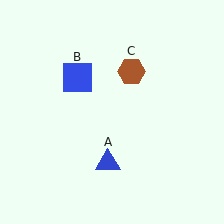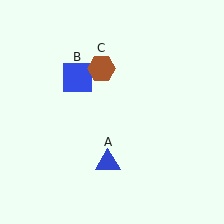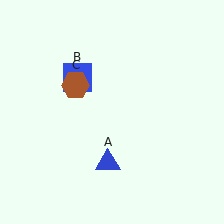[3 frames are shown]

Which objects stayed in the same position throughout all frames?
Blue triangle (object A) and blue square (object B) remained stationary.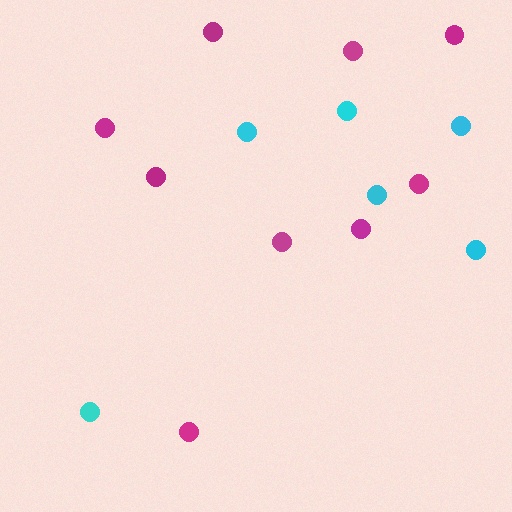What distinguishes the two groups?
There are 2 groups: one group of magenta circles (9) and one group of cyan circles (6).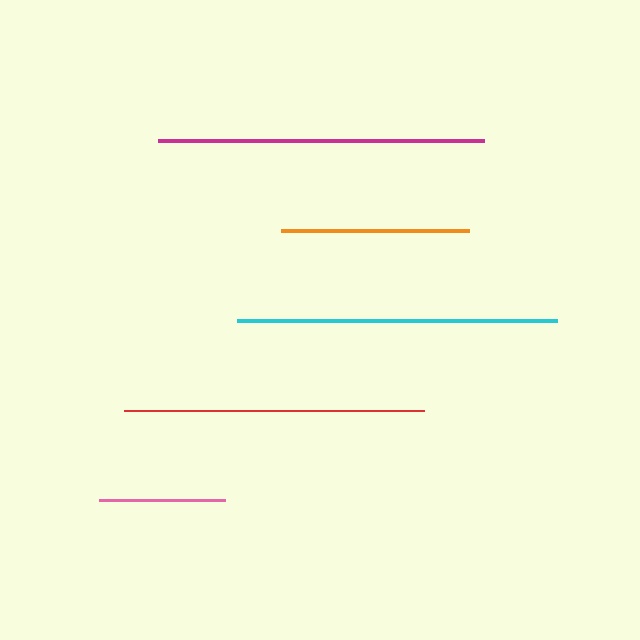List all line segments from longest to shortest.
From longest to shortest: magenta, cyan, red, orange, pink.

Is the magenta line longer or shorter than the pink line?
The magenta line is longer than the pink line.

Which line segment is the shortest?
The pink line is the shortest at approximately 126 pixels.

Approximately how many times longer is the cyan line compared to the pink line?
The cyan line is approximately 2.5 times the length of the pink line.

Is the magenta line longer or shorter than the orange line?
The magenta line is longer than the orange line.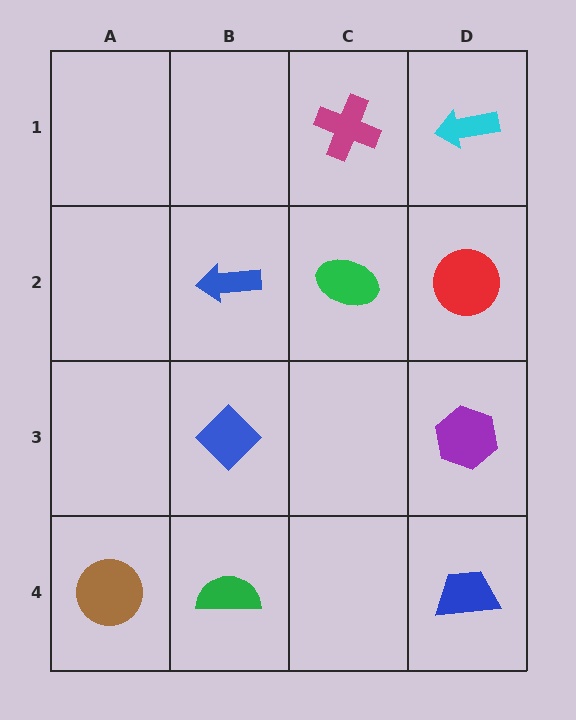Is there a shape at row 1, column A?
No, that cell is empty.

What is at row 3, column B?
A blue diamond.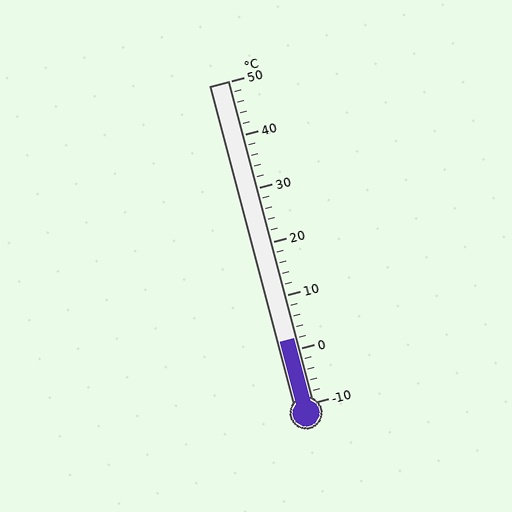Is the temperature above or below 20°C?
The temperature is below 20°C.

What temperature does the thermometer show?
The thermometer shows approximately 2°C.